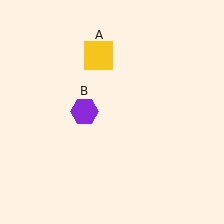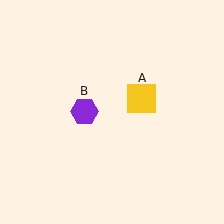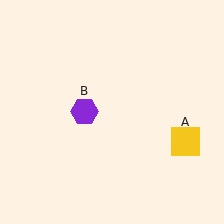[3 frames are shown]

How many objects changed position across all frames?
1 object changed position: yellow square (object A).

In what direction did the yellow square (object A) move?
The yellow square (object A) moved down and to the right.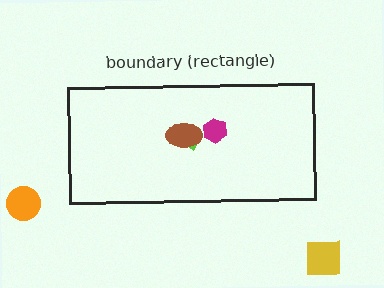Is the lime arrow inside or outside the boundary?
Inside.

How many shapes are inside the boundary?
3 inside, 2 outside.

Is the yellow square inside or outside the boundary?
Outside.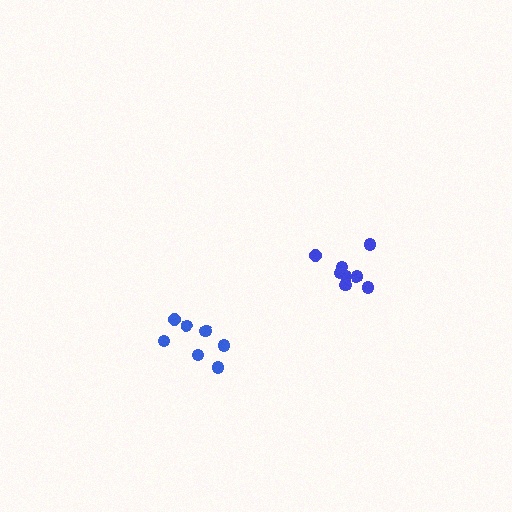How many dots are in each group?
Group 1: 8 dots, Group 2: 7 dots (15 total).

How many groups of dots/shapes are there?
There are 2 groups.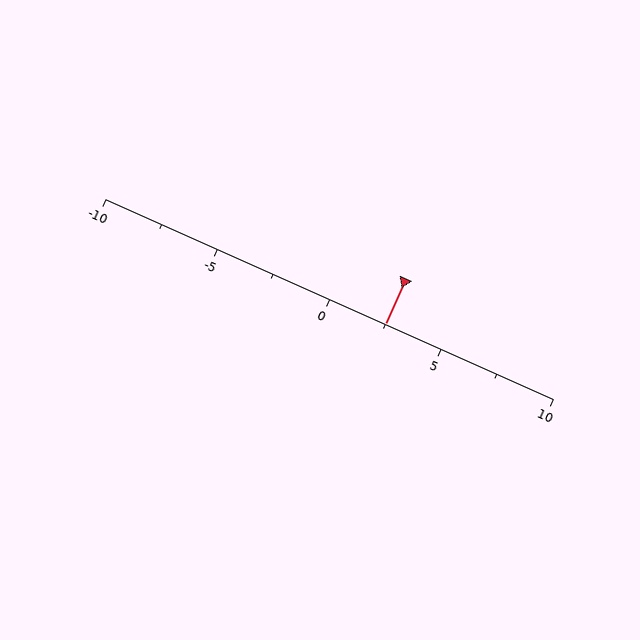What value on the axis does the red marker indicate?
The marker indicates approximately 2.5.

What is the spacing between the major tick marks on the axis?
The major ticks are spaced 5 apart.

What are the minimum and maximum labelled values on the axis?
The axis runs from -10 to 10.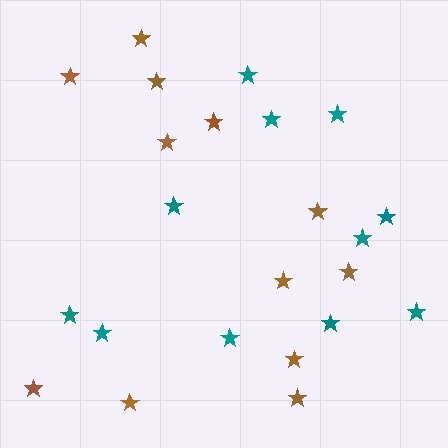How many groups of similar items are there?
There are 2 groups: one group of brown stars (12) and one group of teal stars (11).